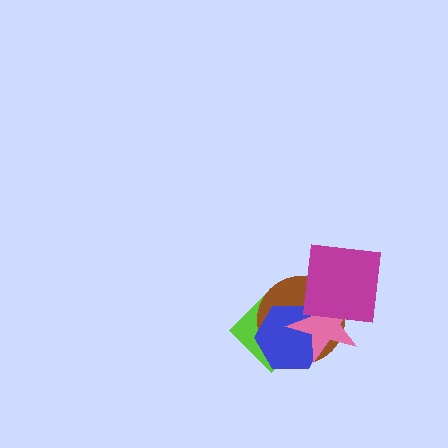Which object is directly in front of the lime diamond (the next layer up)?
The brown circle is directly in front of the lime diamond.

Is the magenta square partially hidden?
No, no other shape covers it.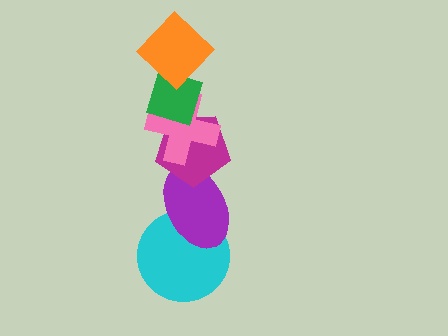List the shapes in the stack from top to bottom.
From top to bottom: the orange diamond, the green diamond, the pink cross, the magenta pentagon, the purple ellipse, the cyan circle.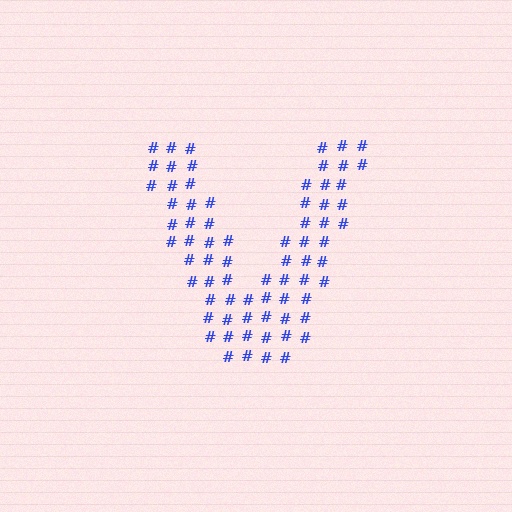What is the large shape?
The large shape is the letter V.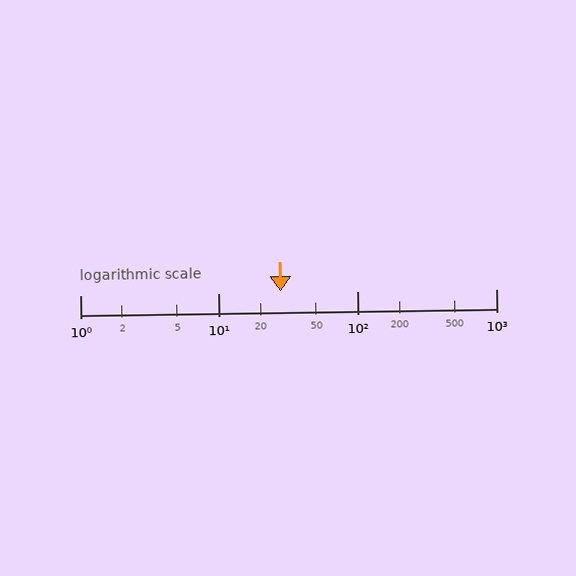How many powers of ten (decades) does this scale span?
The scale spans 3 decades, from 1 to 1000.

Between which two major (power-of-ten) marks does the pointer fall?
The pointer is between 10 and 100.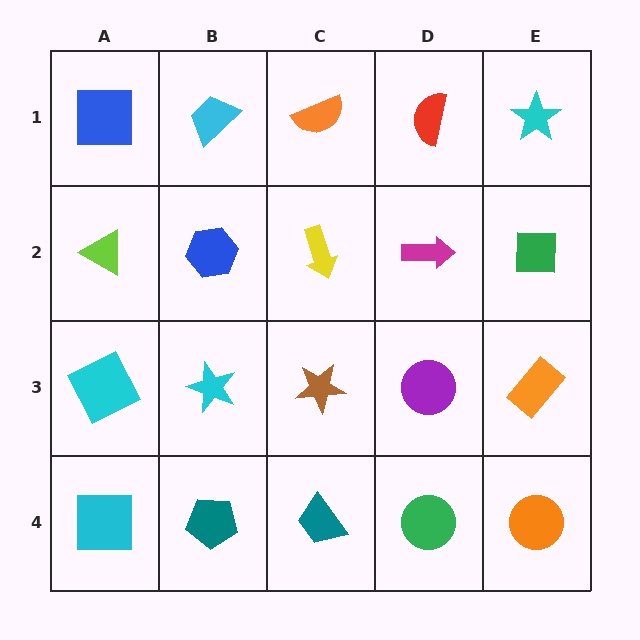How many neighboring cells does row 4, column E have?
2.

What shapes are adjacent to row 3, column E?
A green square (row 2, column E), an orange circle (row 4, column E), a purple circle (row 3, column D).